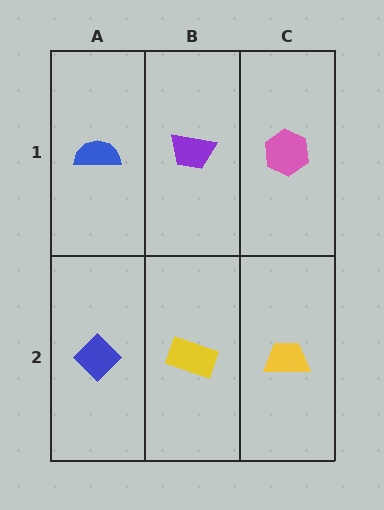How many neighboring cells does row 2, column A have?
2.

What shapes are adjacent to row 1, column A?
A blue diamond (row 2, column A), a purple trapezoid (row 1, column B).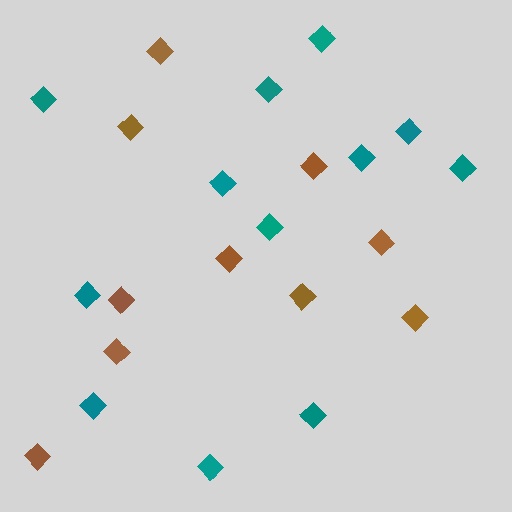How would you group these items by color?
There are 2 groups: one group of teal diamonds (12) and one group of brown diamonds (10).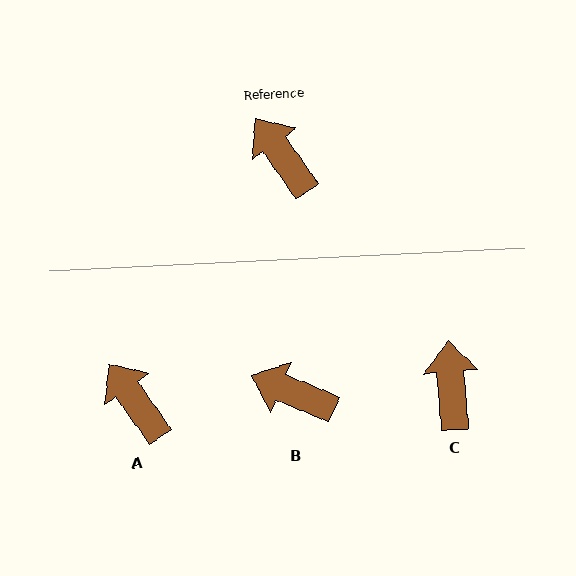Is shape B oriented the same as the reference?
No, it is off by about 32 degrees.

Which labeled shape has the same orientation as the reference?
A.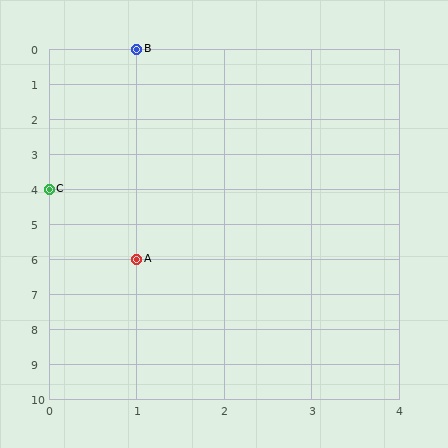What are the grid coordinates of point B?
Point B is at grid coordinates (1, 0).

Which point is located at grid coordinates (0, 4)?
Point C is at (0, 4).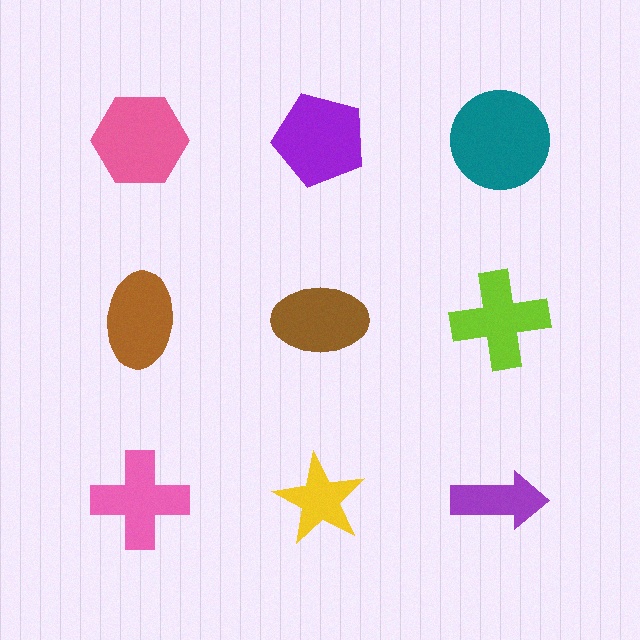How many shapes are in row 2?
3 shapes.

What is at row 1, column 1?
A pink hexagon.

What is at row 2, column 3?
A lime cross.